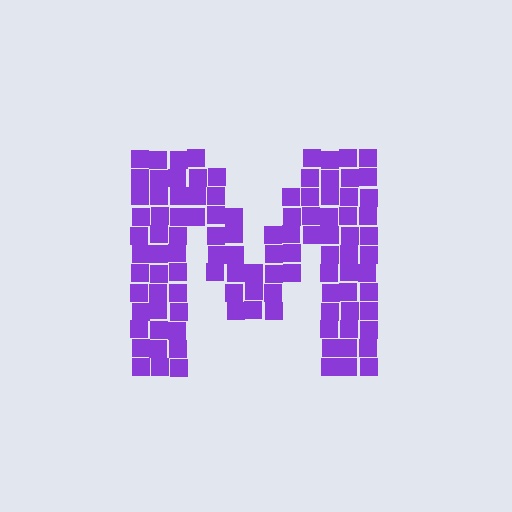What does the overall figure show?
The overall figure shows the letter M.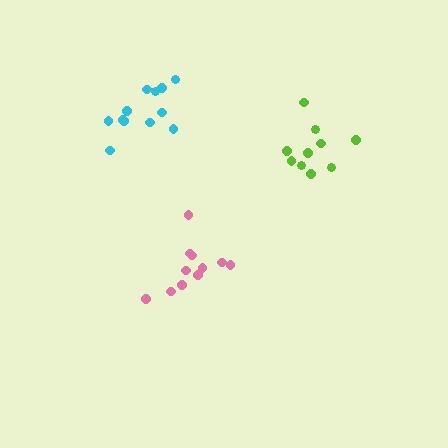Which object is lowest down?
The pink cluster is bottommost.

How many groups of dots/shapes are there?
There are 3 groups.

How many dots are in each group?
Group 1: 12 dots, Group 2: 11 dots, Group 3: 10 dots (33 total).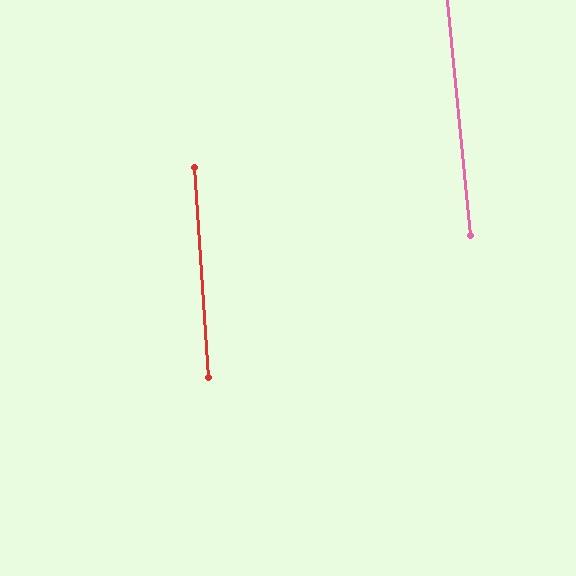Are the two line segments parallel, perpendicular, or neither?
Parallel — their directions differ by only 1.5°.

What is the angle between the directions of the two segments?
Approximately 2 degrees.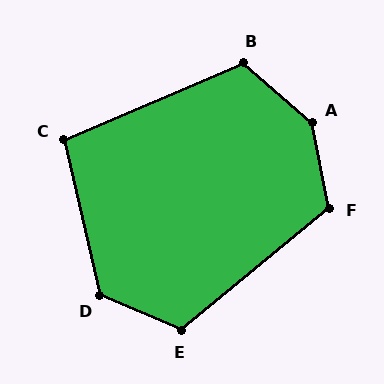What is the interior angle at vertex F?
Approximately 118 degrees (obtuse).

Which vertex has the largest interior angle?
A, at approximately 142 degrees.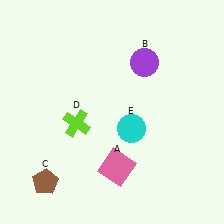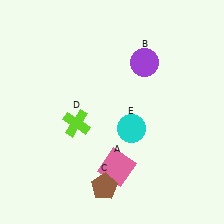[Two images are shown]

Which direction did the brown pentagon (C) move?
The brown pentagon (C) moved right.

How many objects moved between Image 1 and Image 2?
1 object moved between the two images.